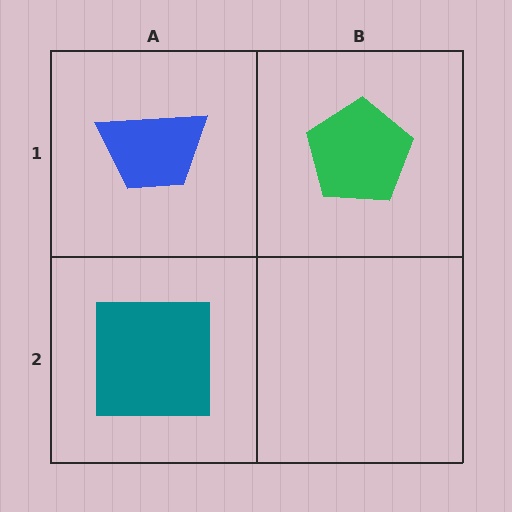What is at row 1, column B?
A green pentagon.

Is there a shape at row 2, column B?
No, that cell is empty.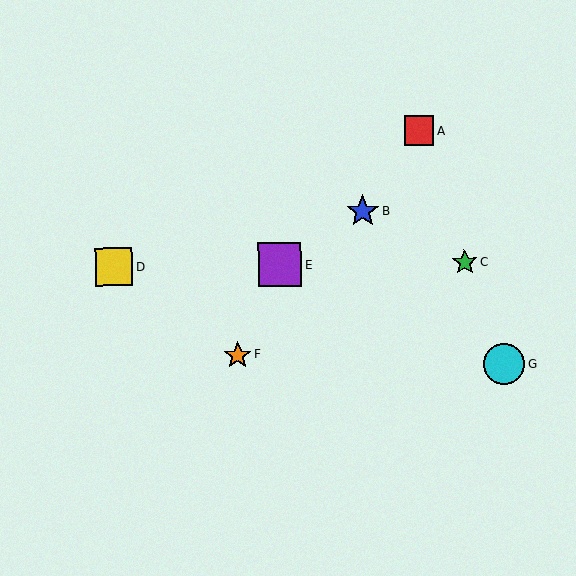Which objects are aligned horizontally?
Objects C, D, E are aligned horizontally.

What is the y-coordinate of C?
Object C is at y≈262.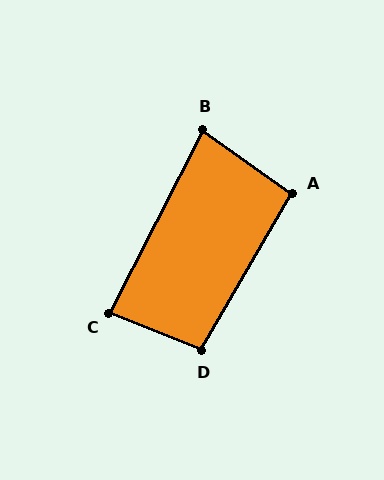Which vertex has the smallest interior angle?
B, at approximately 82 degrees.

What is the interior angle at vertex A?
Approximately 95 degrees (obtuse).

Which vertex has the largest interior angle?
D, at approximately 98 degrees.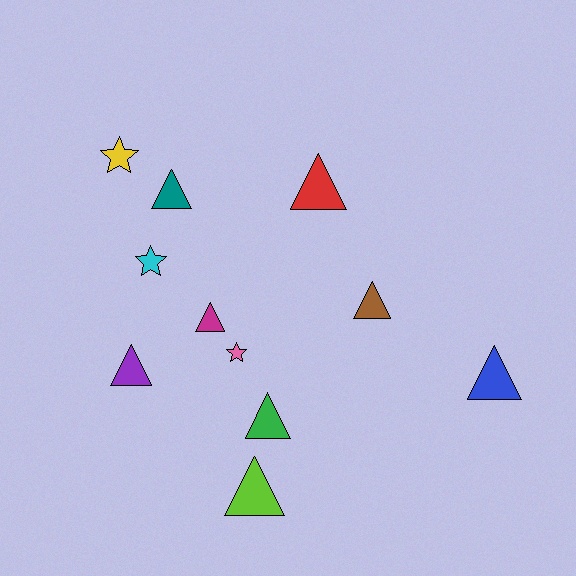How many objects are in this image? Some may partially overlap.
There are 11 objects.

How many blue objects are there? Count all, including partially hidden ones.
There is 1 blue object.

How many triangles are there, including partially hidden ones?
There are 8 triangles.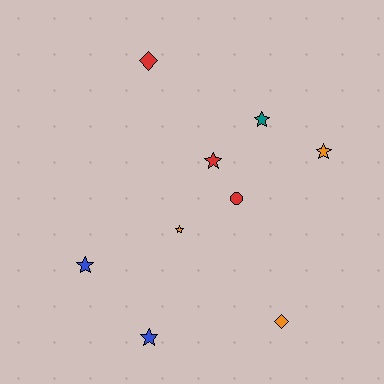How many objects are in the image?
There are 9 objects.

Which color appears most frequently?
Red, with 3 objects.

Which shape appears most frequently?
Star, with 6 objects.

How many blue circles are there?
There are no blue circles.